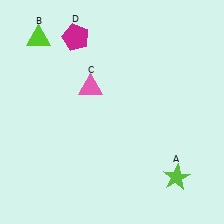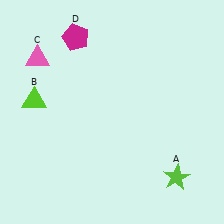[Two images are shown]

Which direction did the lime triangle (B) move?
The lime triangle (B) moved down.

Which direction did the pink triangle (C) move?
The pink triangle (C) moved left.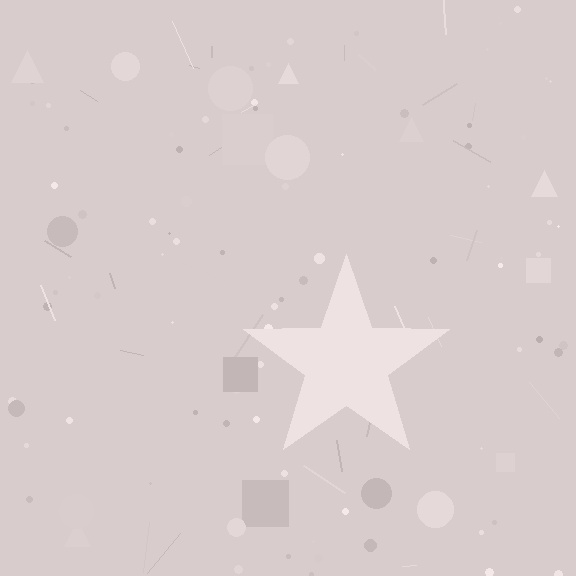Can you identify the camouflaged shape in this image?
The camouflaged shape is a star.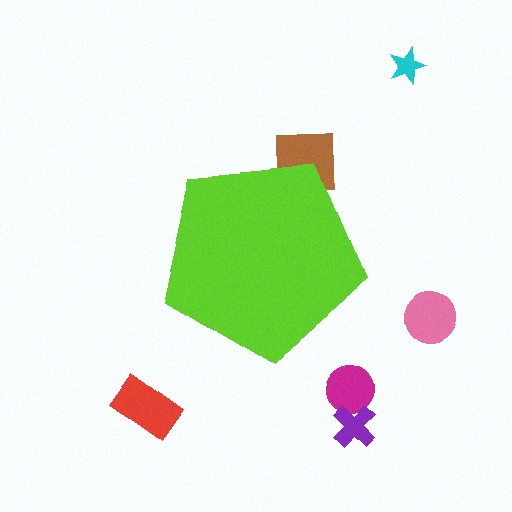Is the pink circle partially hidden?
No, the pink circle is fully visible.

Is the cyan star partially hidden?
No, the cyan star is fully visible.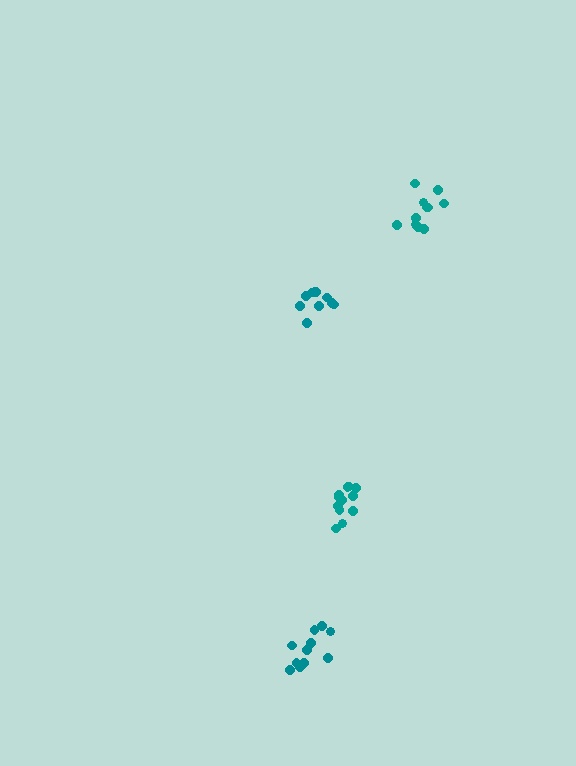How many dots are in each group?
Group 1: 12 dots, Group 2: 11 dots, Group 3: 10 dots, Group 4: 11 dots (44 total).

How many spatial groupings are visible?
There are 4 spatial groupings.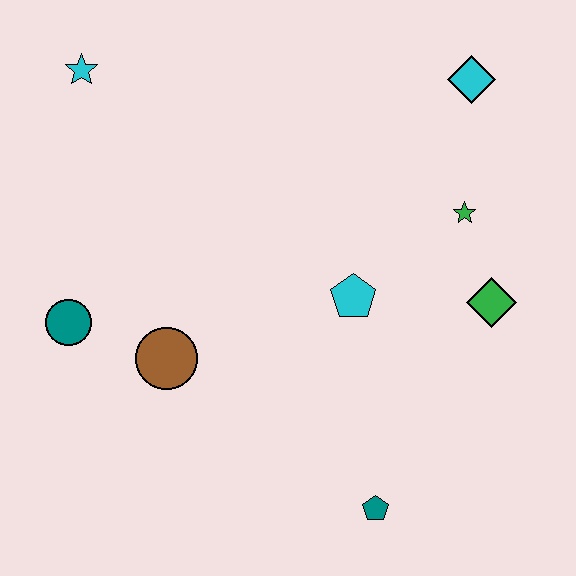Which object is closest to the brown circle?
The teal circle is closest to the brown circle.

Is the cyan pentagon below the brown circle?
No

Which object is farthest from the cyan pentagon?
The cyan star is farthest from the cyan pentagon.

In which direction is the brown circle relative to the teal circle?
The brown circle is to the right of the teal circle.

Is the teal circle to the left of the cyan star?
Yes